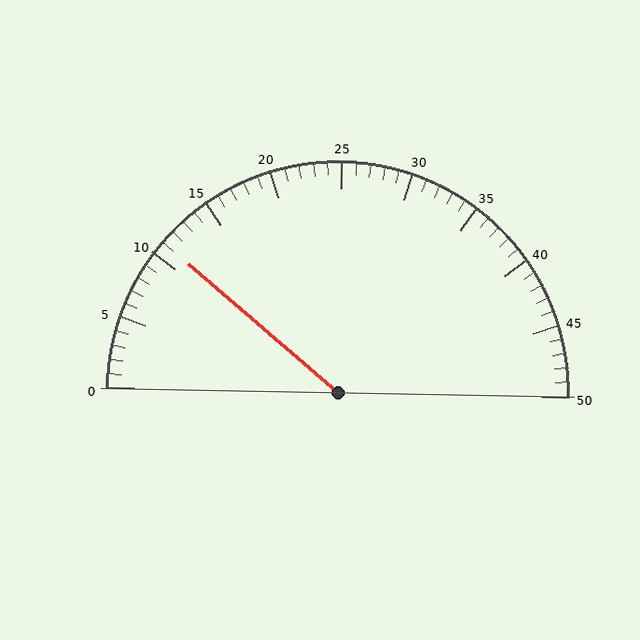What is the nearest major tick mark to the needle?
The nearest major tick mark is 10.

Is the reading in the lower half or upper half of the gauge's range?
The reading is in the lower half of the range (0 to 50).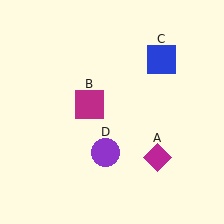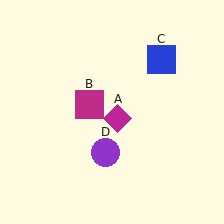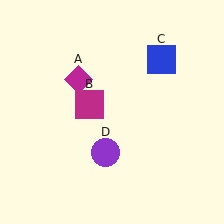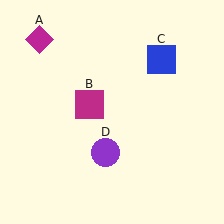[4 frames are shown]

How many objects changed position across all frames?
1 object changed position: magenta diamond (object A).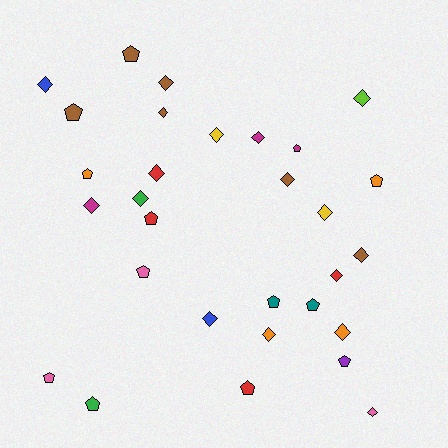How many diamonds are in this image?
There are 17 diamonds.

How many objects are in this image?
There are 30 objects.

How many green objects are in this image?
There are 2 green objects.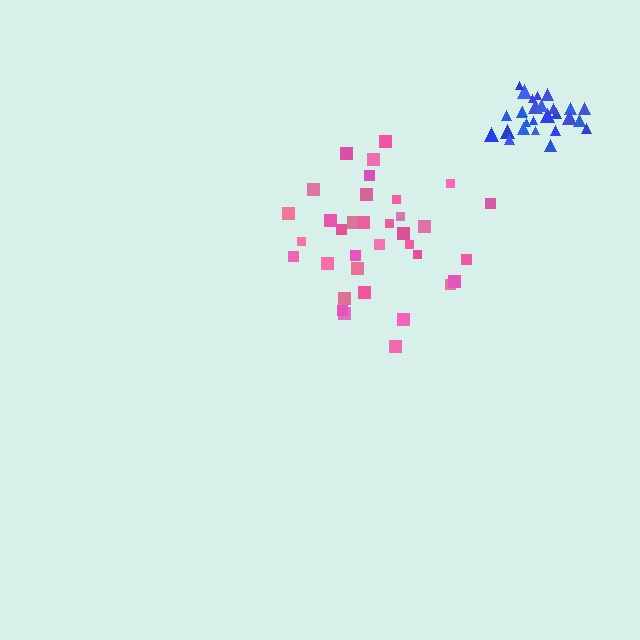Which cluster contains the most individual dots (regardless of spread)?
Pink (35).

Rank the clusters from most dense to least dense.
blue, pink.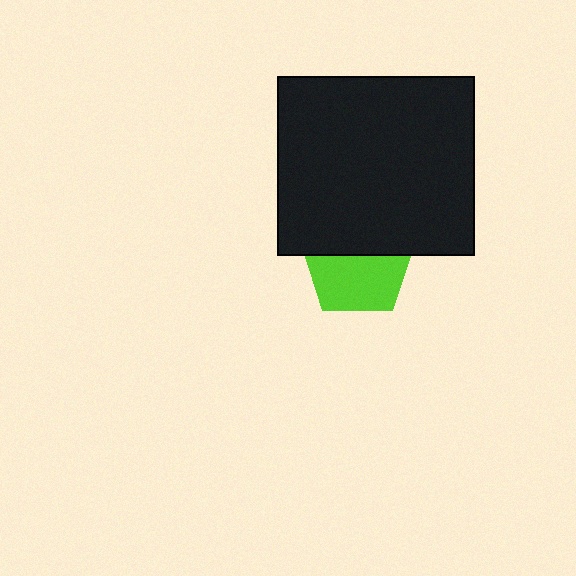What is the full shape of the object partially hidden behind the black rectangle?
The partially hidden object is a lime pentagon.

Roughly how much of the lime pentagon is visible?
About half of it is visible (roughly 58%).